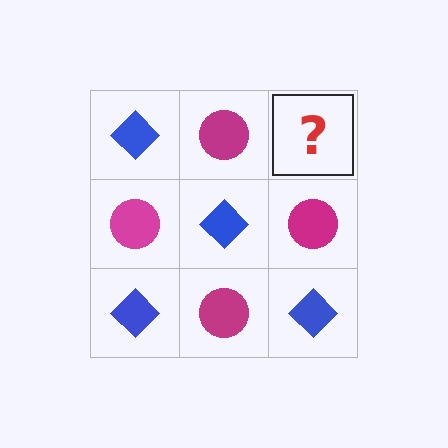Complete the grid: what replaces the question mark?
The question mark should be replaced with a blue diamond.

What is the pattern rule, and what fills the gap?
The rule is that it alternates blue diamond and magenta circle in a checkerboard pattern. The gap should be filled with a blue diamond.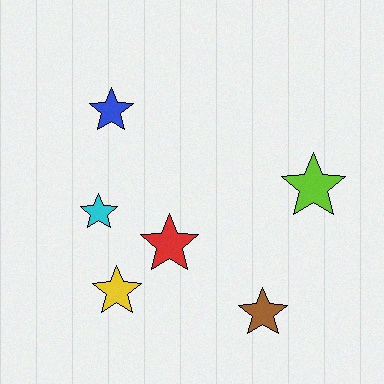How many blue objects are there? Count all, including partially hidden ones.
There is 1 blue object.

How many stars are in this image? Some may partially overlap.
There are 6 stars.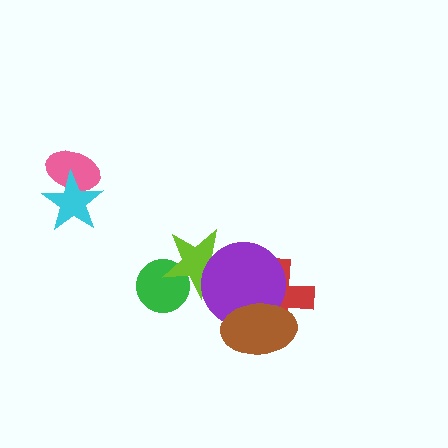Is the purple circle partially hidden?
Yes, it is partially covered by another shape.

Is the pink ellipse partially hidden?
Yes, it is partially covered by another shape.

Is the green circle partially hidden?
Yes, it is partially covered by another shape.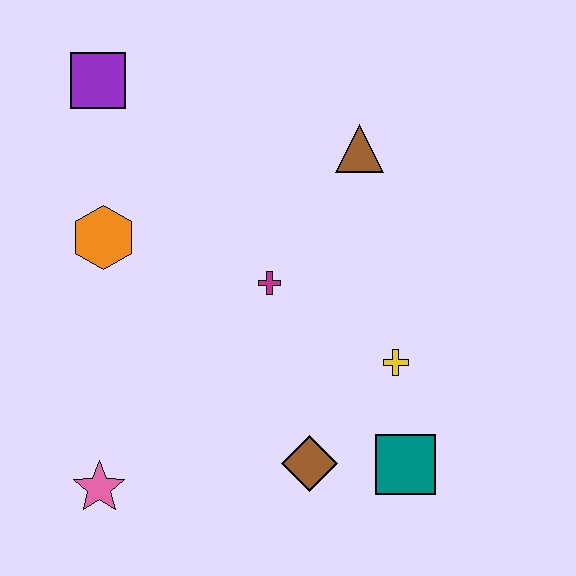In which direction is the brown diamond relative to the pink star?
The brown diamond is to the right of the pink star.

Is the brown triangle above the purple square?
No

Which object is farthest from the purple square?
The teal square is farthest from the purple square.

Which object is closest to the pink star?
The brown diamond is closest to the pink star.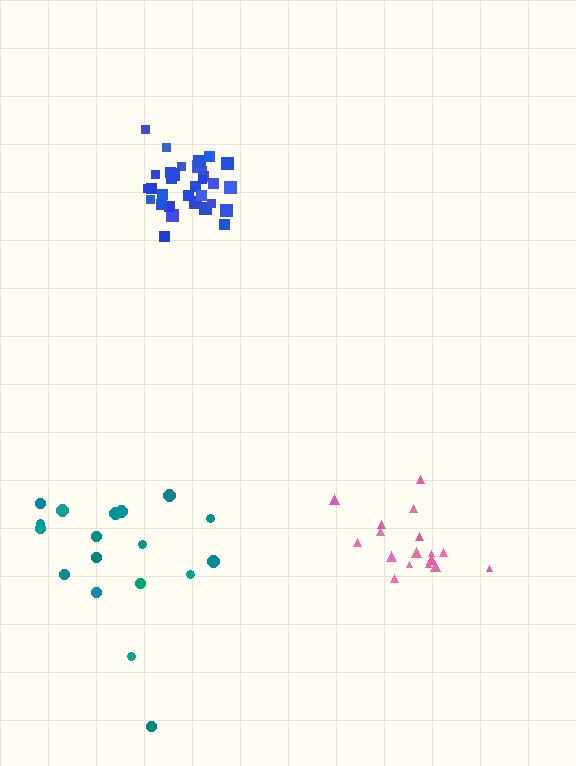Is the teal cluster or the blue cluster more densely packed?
Blue.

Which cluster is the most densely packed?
Blue.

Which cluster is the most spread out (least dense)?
Teal.